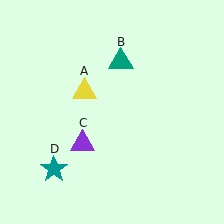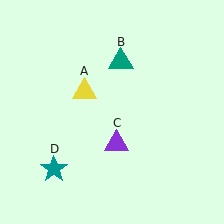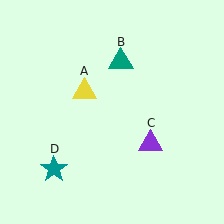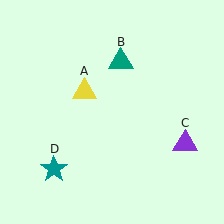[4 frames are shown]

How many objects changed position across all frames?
1 object changed position: purple triangle (object C).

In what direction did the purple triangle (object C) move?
The purple triangle (object C) moved right.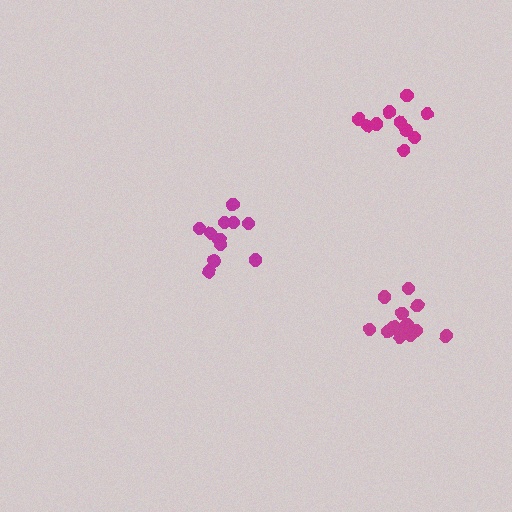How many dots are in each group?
Group 1: 11 dots, Group 2: 10 dots, Group 3: 15 dots (36 total).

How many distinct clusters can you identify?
There are 3 distinct clusters.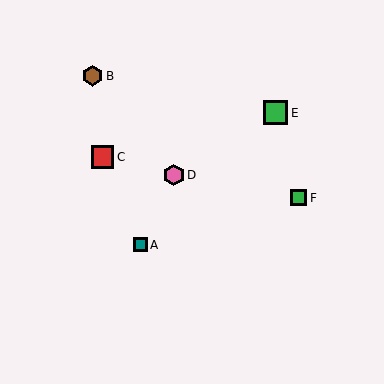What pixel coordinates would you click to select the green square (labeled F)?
Click at (299, 198) to select the green square F.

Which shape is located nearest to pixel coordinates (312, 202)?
The green square (labeled F) at (299, 198) is nearest to that location.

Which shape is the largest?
The green square (labeled E) is the largest.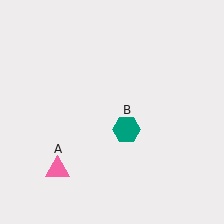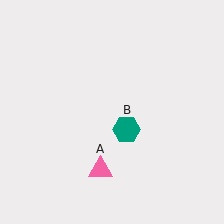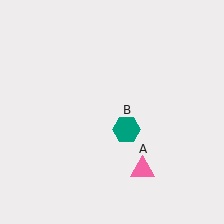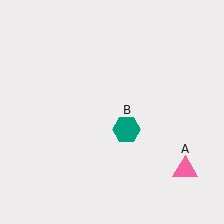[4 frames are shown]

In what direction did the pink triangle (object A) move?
The pink triangle (object A) moved right.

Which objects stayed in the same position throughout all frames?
Teal hexagon (object B) remained stationary.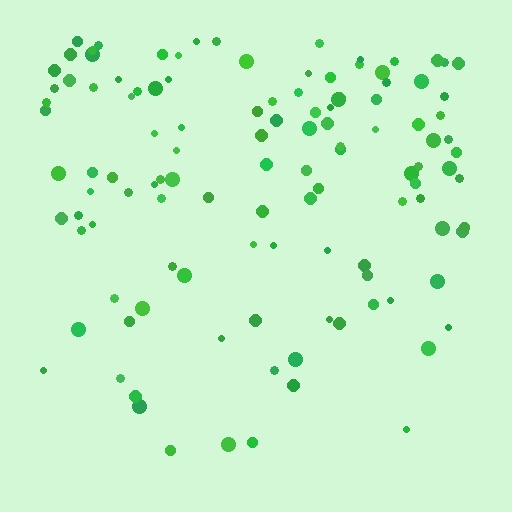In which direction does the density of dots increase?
From bottom to top, with the top side densest.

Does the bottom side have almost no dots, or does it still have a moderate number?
Still a moderate number, just noticeably fewer than the top.